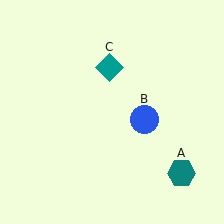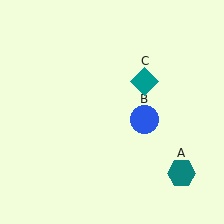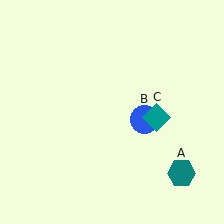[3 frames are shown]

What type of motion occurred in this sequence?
The teal diamond (object C) rotated clockwise around the center of the scene.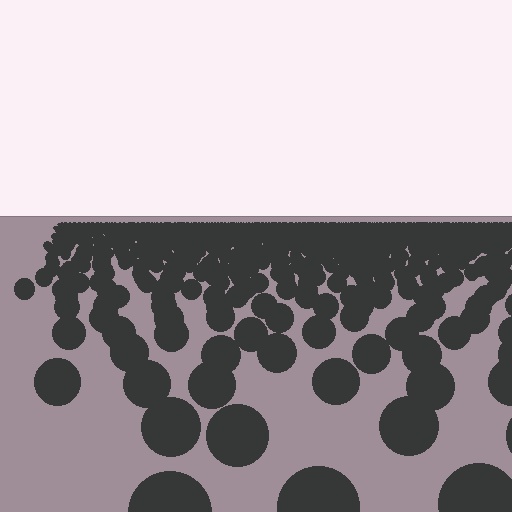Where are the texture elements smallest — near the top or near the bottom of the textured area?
Near the top.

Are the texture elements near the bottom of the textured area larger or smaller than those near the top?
Larger. Near the bottom, elements are closer to the viewer and appear at a bigger on-screen size.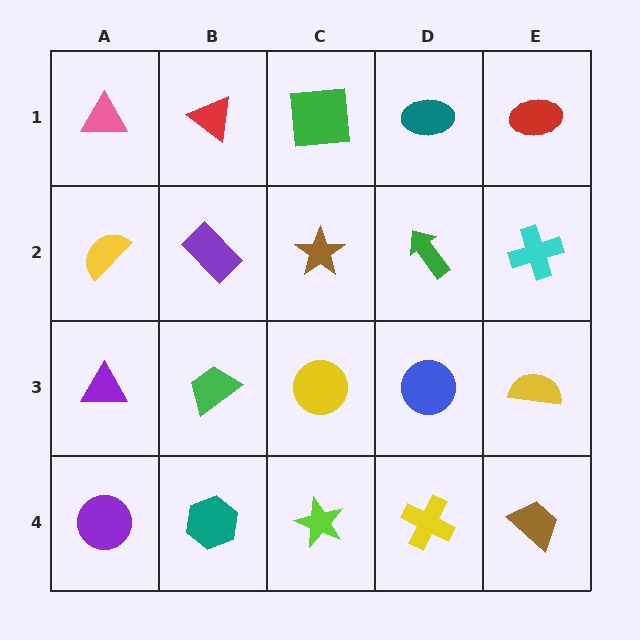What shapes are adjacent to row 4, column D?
A blue circle (row 3, column D), a lime star (row 4, column C), a brown trapezoid (row 4, column E).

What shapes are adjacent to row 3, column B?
A purple rectangle (row 2, column B), a teal hexagon (row 4, column B), a purple triangle (row 3, column A), a yellow circle (row 3, column C).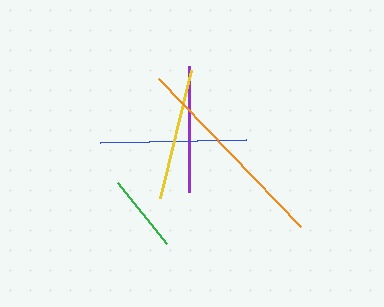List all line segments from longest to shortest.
From longest to shortest: orange, blue, yellow, purple, green.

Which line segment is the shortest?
The green line is the shortest at approximately 79 pixels.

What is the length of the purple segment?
The purple segment is approximately 126 pixels long.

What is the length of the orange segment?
The orange segment is approximately 204 pixels long.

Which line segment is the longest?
The orange line is the longest at approximately 204 pixels.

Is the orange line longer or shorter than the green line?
The orange line is longer than the green line.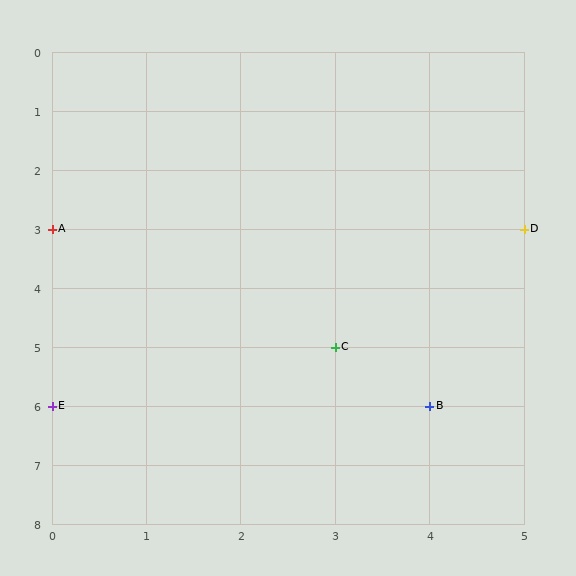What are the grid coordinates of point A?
Point A is at grid coordinates (0, 3).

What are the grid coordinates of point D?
Point D is at grid coordinates (5, 3).